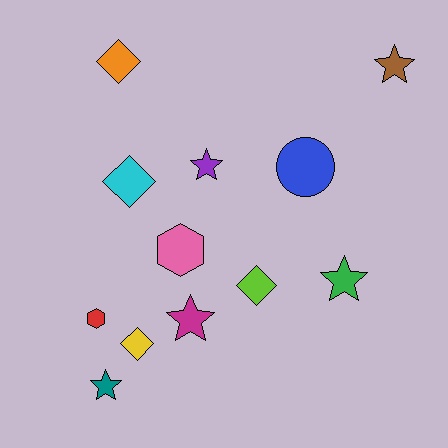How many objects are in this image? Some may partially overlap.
There are 12 objects.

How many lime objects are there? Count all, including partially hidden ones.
There is 1 lime object.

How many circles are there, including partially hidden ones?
There is 1 circle.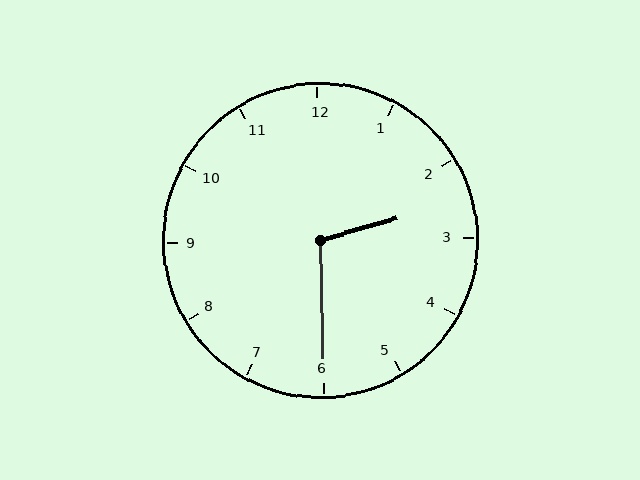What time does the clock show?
2:30.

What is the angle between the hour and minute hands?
Approximately 105 degrees.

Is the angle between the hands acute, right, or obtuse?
It is obtuse.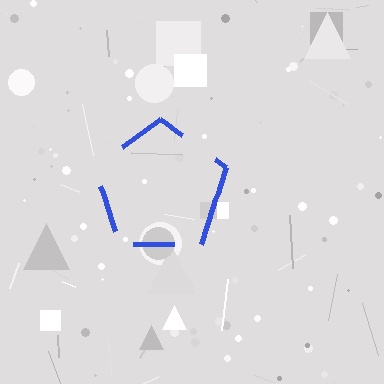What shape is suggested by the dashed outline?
The dashed outline suggests a pentagon.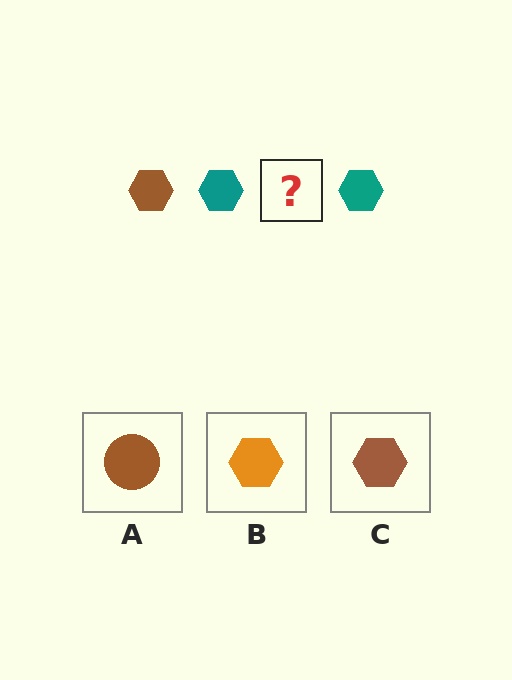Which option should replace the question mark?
Option C.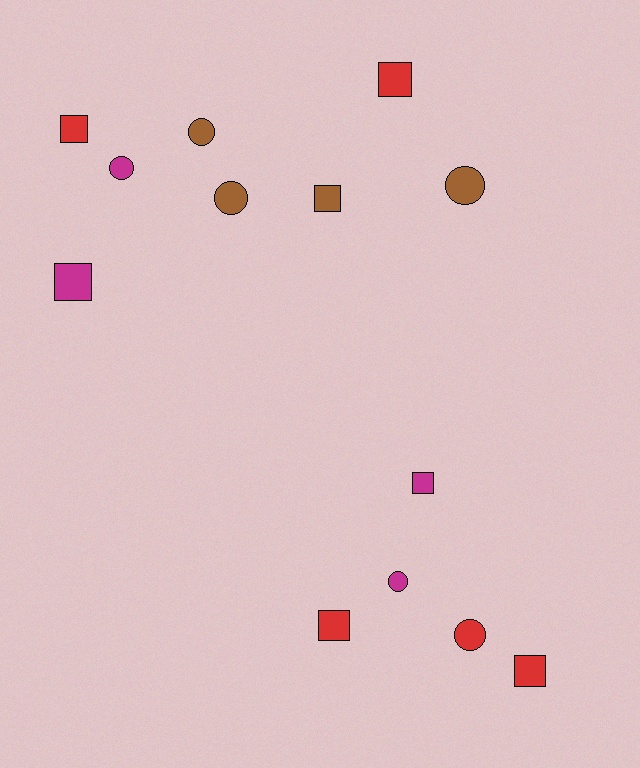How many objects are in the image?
There are 13 objects.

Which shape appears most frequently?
Square, with 7 objects.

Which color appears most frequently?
Red, with 5 objects.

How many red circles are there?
There is 1 red circle.